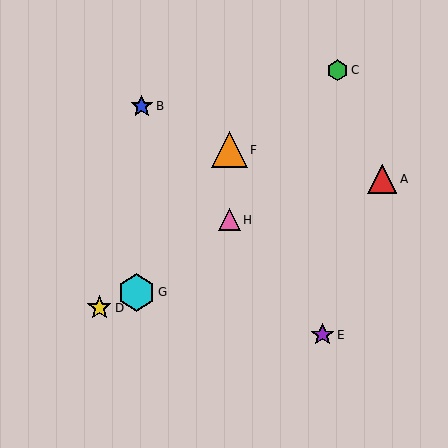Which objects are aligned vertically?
Objects F, H are aligned vertically.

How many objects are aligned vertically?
2 objects (F, H) are aligned vertically.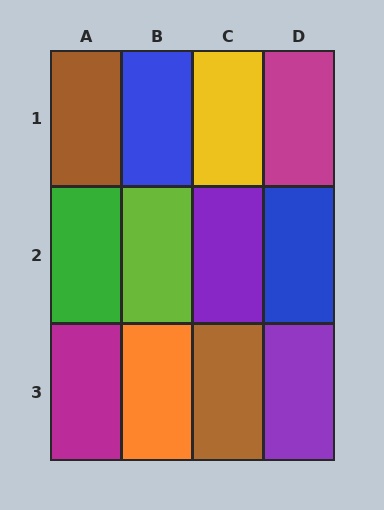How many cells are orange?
1 cell is orange.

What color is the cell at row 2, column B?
Lime.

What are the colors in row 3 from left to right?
Magenta, orange, brown, purple.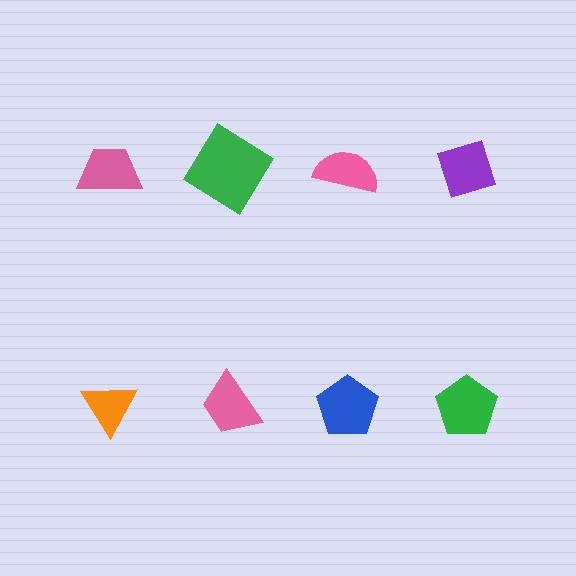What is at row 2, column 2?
A pink trapezoid.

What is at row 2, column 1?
An orange triangle.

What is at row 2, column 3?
A blue pentagon.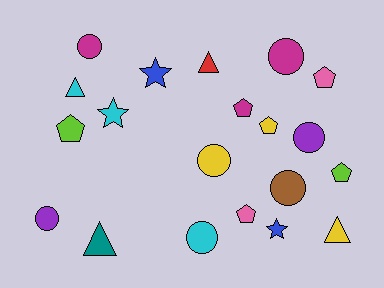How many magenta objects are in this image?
There are 3 magenta objects.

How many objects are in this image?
There are 20 objects.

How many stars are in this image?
There are 3 stars.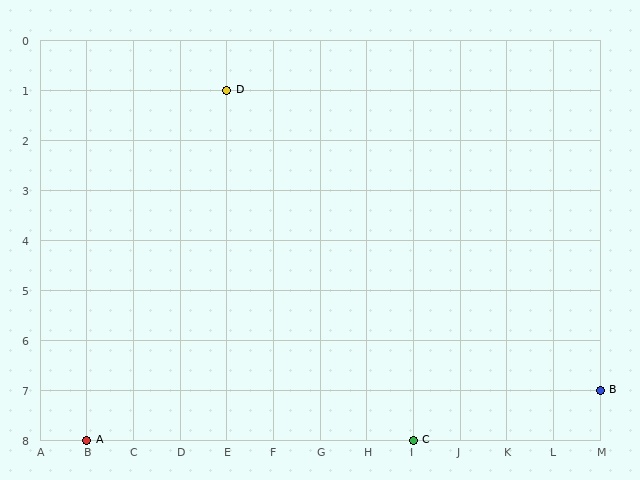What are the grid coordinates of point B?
Point B is at grid coordinates (M, 7).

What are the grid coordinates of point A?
Point A is at grid coordinates (B, 8).